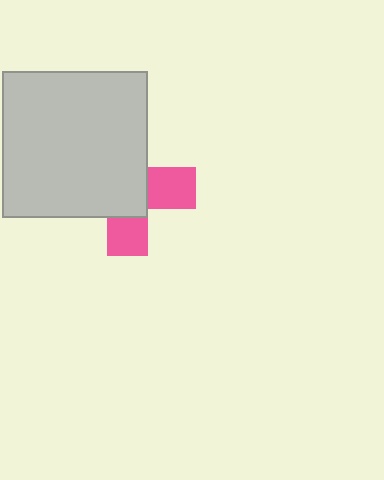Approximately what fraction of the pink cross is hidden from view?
Roughly 63% of the pink cross is hidden behind the light gray square.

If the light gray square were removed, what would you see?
You would see the complete pink cross.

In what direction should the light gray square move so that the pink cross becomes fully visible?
The light gray square should move toward the upper-left. That is the shortest direction to clear the overlap and leave the pink cross fully visible.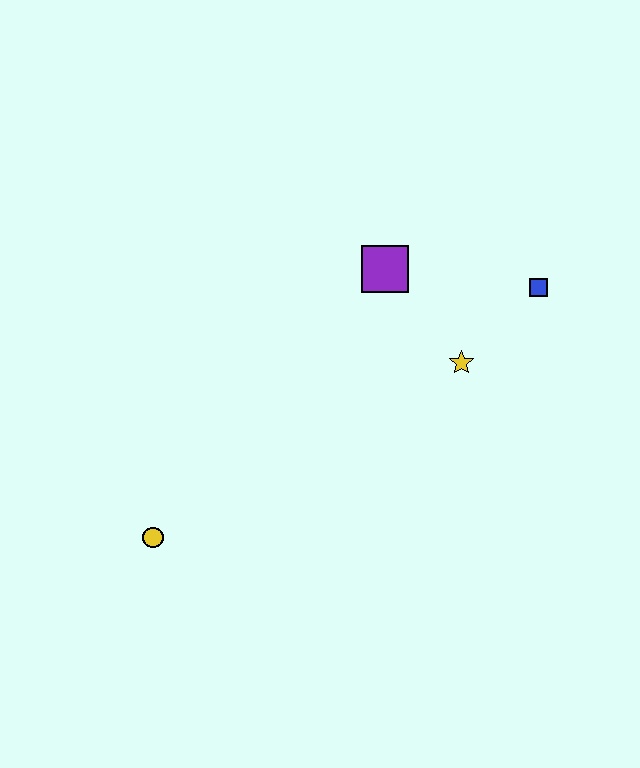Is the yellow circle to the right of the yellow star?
No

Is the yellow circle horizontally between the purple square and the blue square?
No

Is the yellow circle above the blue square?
No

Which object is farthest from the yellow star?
The yellow circle is farthest from the yellow star.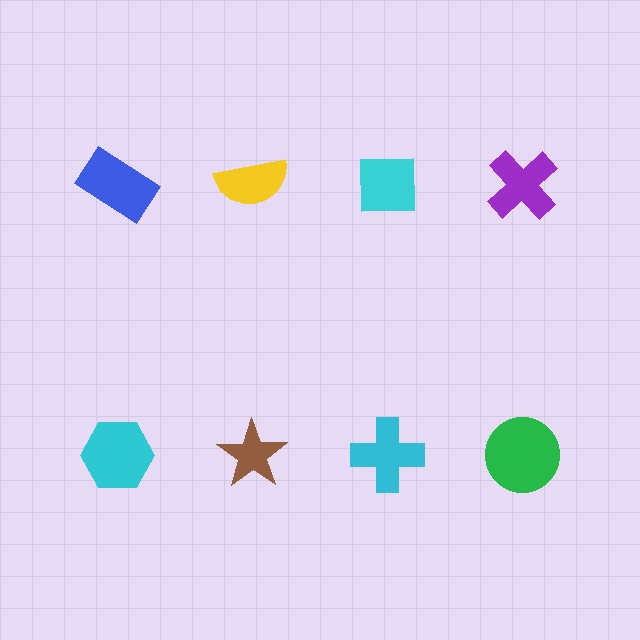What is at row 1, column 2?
A yellow semicircle.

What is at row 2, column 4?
A green circle.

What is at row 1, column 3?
A cyan square.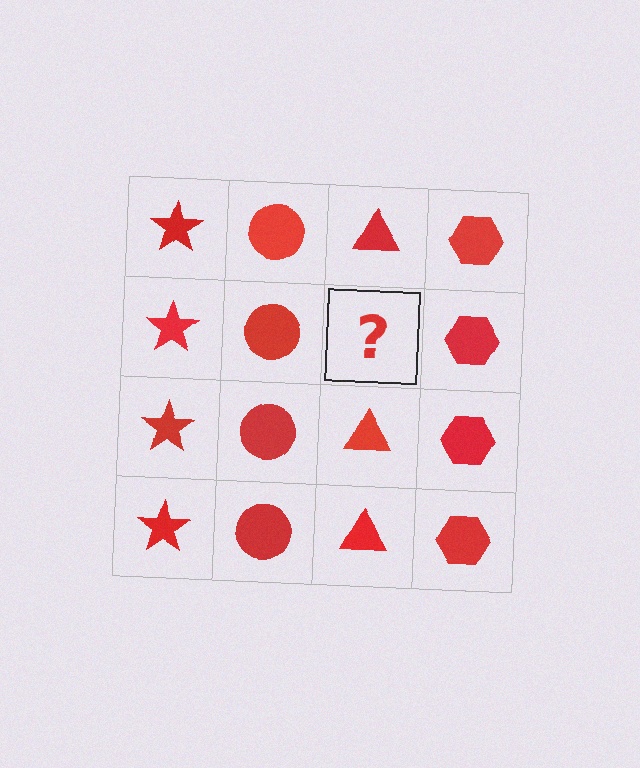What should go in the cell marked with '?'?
The missing cell should contain a red triangle.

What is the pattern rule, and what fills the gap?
The rule is that each column has a consistent shape. The gap should be filled with a red triangle.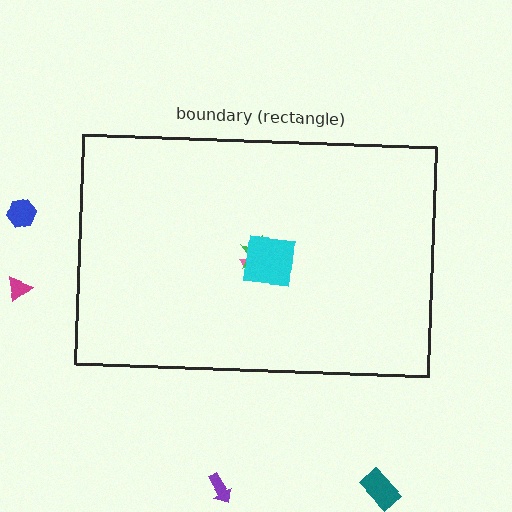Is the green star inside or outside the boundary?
Inside.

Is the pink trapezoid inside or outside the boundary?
Inside.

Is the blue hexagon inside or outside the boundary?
Outside.